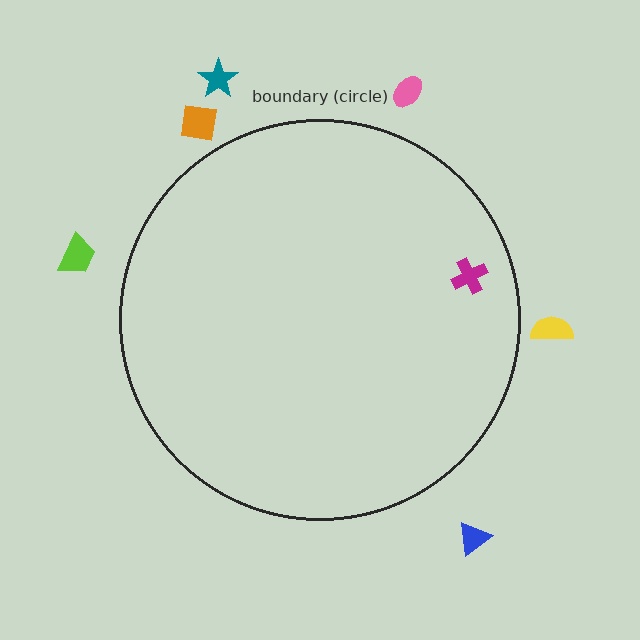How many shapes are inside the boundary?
1 inside, 6 outside.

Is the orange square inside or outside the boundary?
Outside.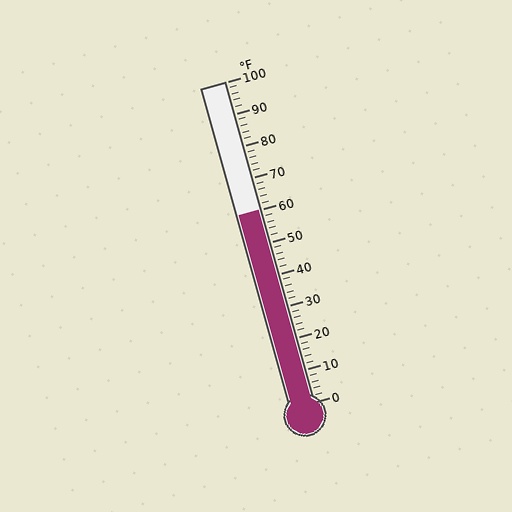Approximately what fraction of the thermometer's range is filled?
The thermometer is filled to approximately 60% of its range.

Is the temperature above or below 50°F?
The temperature is above 50°F.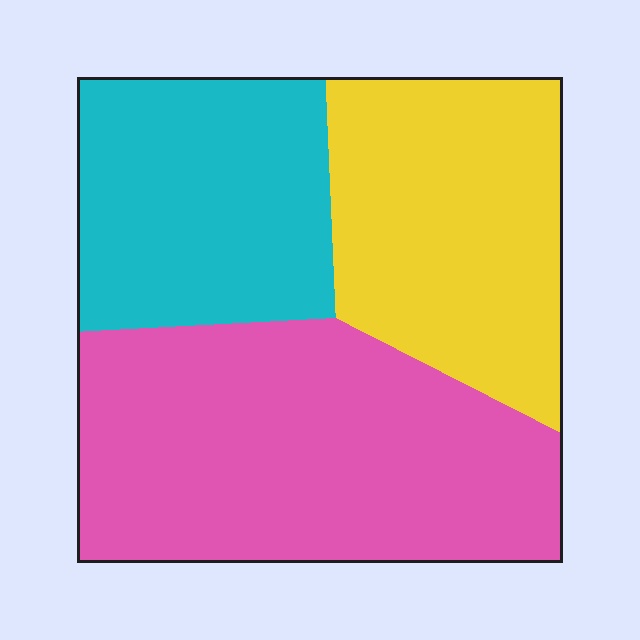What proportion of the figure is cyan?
Cyan takes up about one quarter (1/4) of the figure.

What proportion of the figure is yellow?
Yellow takes up between a sixth and a third of the figure.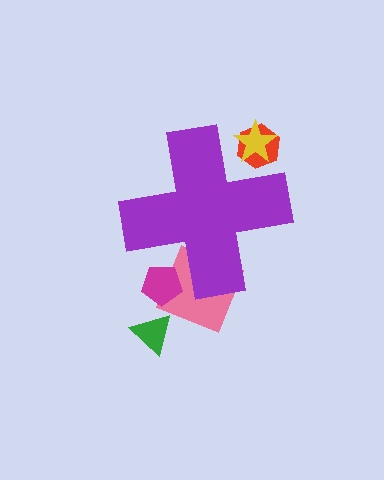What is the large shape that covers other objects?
A purple cross.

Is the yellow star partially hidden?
Yes, the yellow star is partially hidden behind the purple cross.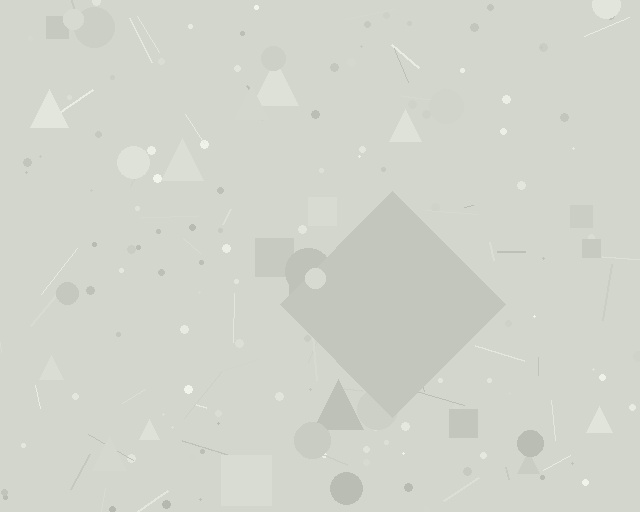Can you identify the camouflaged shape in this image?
The camouflaged shape is a diamond.